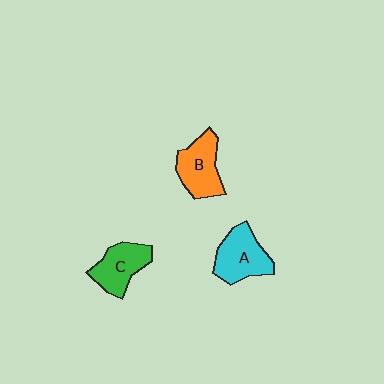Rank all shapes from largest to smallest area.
From largest to smallest: A (cyan), B (orange), C (green).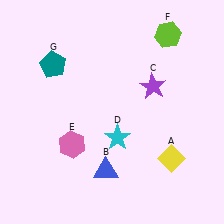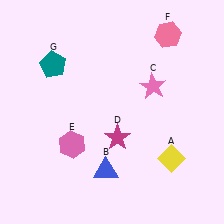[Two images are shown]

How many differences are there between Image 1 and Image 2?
There are 3 differences between the two images.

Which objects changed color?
C changed from purple to pink. D changed from cyan to magenta. F changed from lime to pink.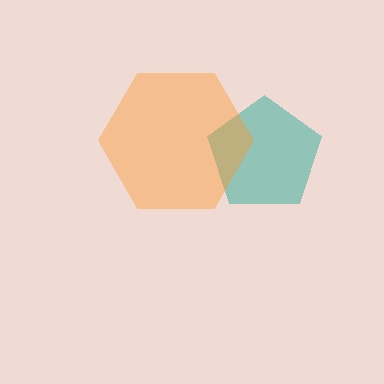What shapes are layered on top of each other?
The layered shapes are: a teal pentagon, an orange hexagon.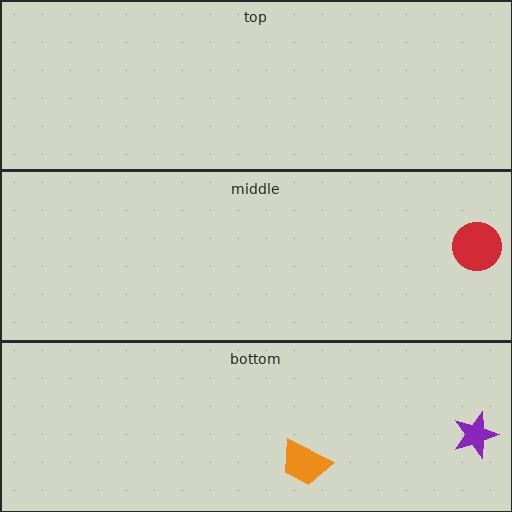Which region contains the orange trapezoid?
The bottom region.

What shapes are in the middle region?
The red circle.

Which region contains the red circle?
The middle region.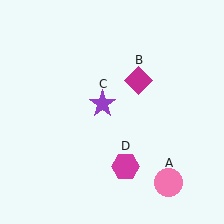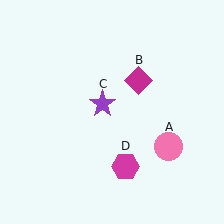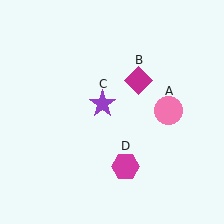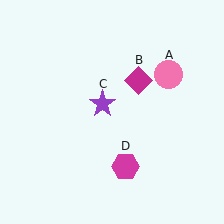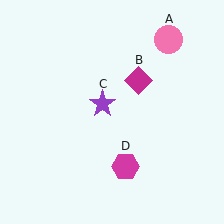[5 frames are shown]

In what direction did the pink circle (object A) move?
The pink circle (object A) moved up.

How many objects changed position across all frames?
1 object changed position: pink circle (object A).